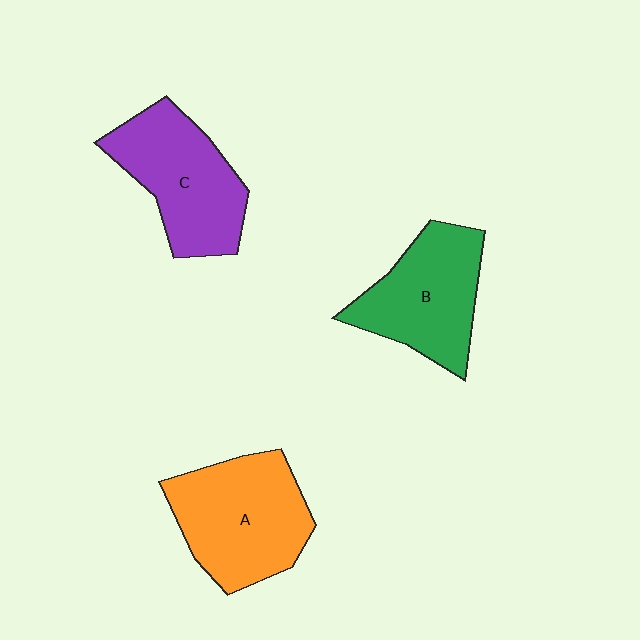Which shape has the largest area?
Shape A (orange).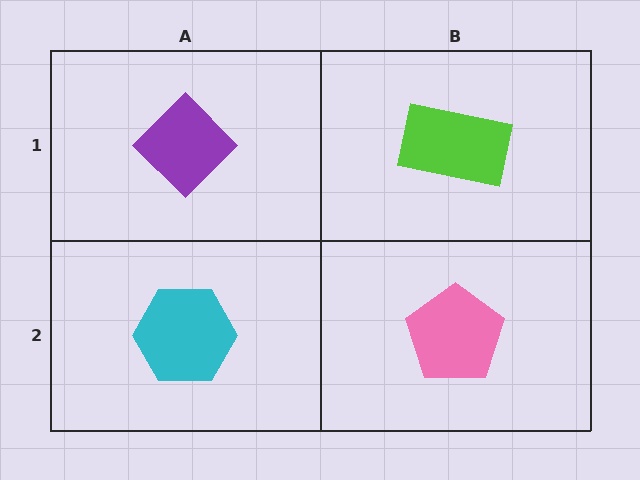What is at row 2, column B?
A pink pentagon.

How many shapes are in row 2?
2 shapes.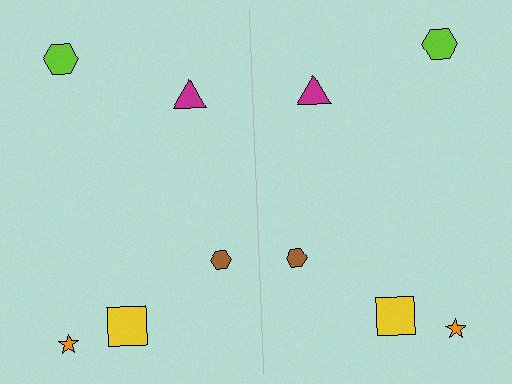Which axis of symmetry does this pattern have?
The pattern has a vertical axis of symmetry running through the center of the image.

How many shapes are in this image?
There are 10 shapes in this image.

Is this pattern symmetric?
Yes, this pattern has bilateral (reflection) symmetry.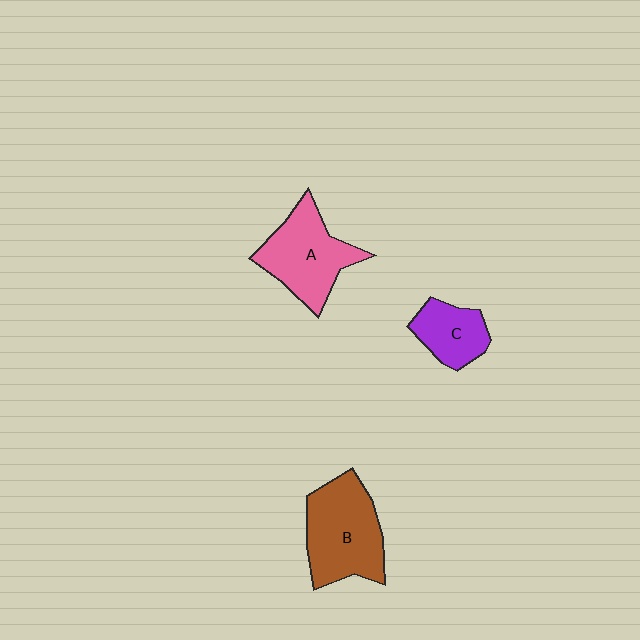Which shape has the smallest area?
Shape C (purple).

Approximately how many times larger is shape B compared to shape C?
Approximately 1.9 times.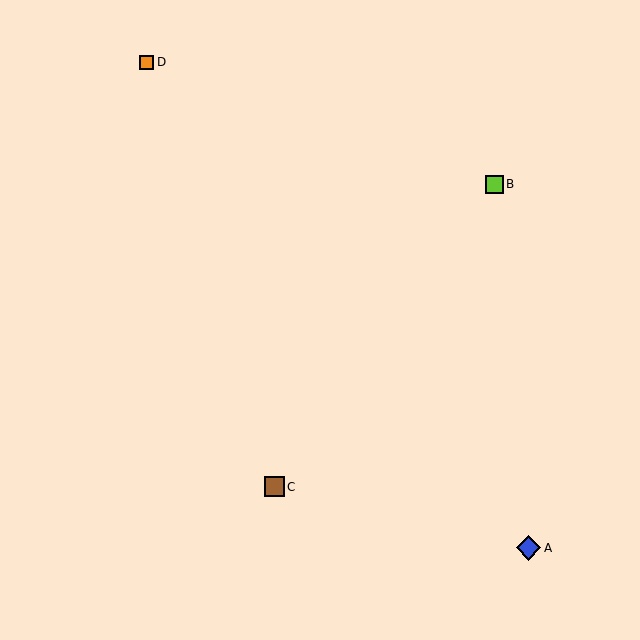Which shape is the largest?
The blue diamond (labeled A) is the largest.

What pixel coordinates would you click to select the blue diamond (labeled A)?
Click at (529, 548) to select the blue diamond A.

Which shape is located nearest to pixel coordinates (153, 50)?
The orange square (labeled D) at (147, 62) is nearest to that location.